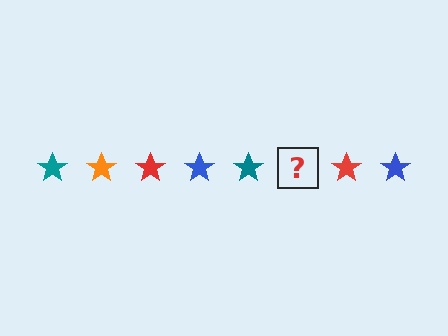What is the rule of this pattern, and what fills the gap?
The rule is that the pattern cycles through teal, orange, red, blue stars. The gap should be filled with an orange star.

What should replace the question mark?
The question mark should be replaced with an orange star.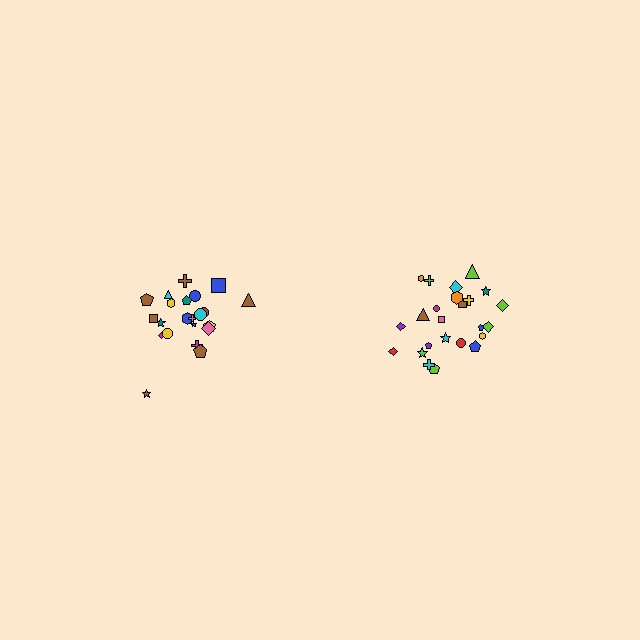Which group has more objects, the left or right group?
The right group.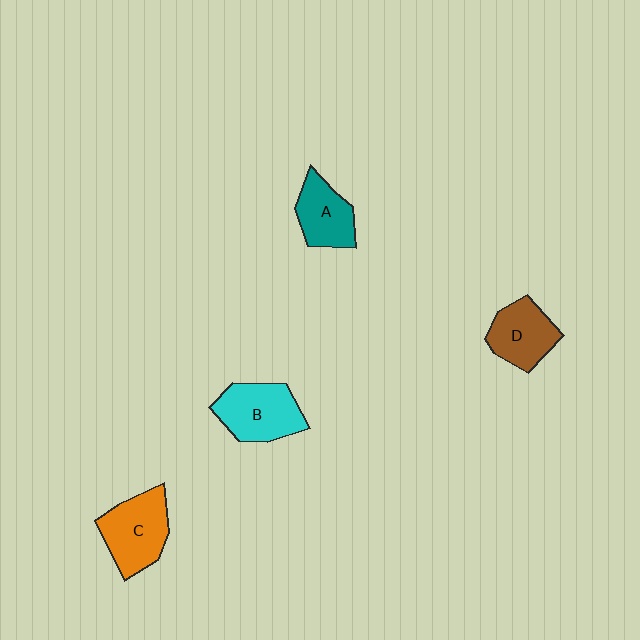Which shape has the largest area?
Shape C (orange).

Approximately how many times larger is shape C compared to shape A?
Approximately 1.3 times.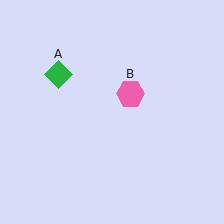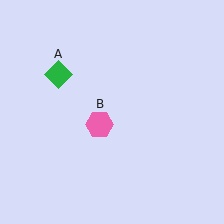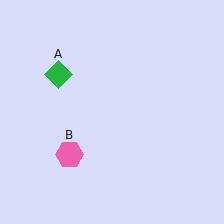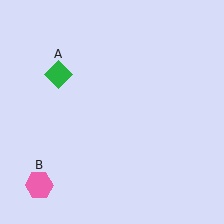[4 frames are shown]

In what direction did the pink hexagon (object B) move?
The pink hexagon (object B) moved down and to the left.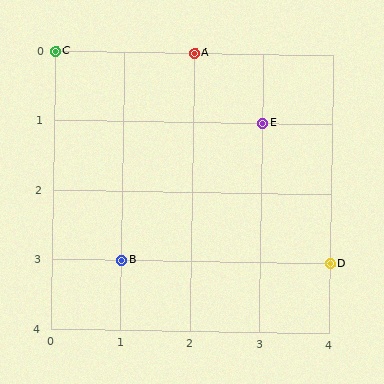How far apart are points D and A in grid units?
Points D and A are 2 columns and 3 rows apart (about 3.6 grid units diagonally).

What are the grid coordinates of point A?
Point A is at grid coordinates (2, 0).